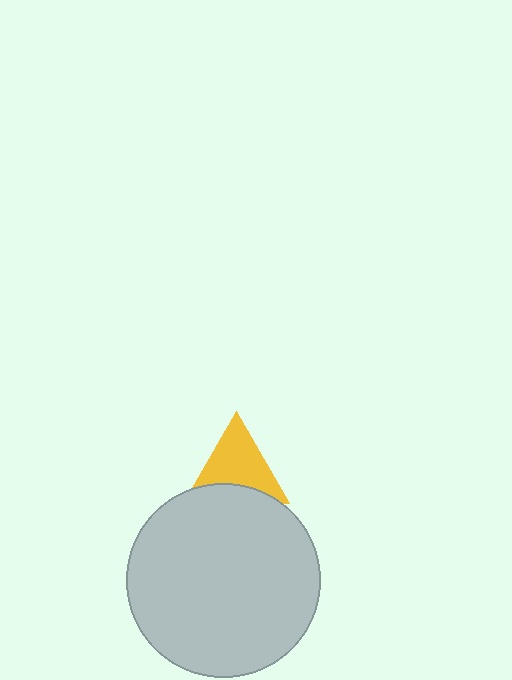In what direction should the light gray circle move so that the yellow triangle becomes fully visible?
The light gray circle should move down. That is the shortest direction to clear the overlap and leave the yellow triangle fully visible.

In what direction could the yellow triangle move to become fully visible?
The yellow triangle could move up. That would shift it out from behind the light gray circle entirely.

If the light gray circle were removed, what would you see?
You would see the complete yellow triangle.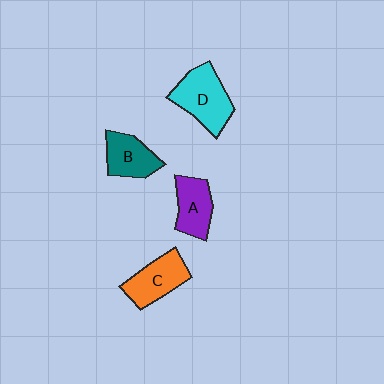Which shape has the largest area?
Shape D (cyan).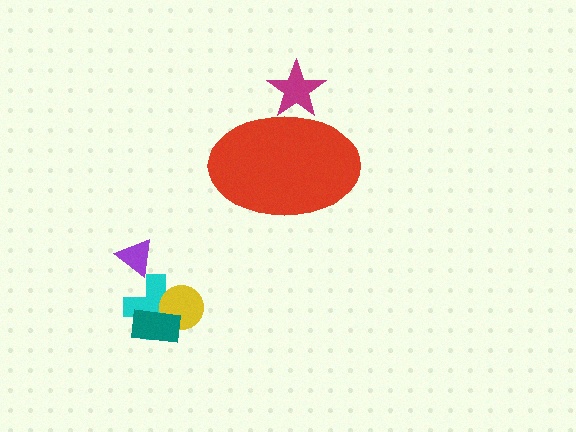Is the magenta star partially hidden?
Yes, the magenta star is partially hidden behind the red ellipse.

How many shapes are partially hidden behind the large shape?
1 shape is partially hidden.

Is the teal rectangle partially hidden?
No, the teal rectangle is fully visible.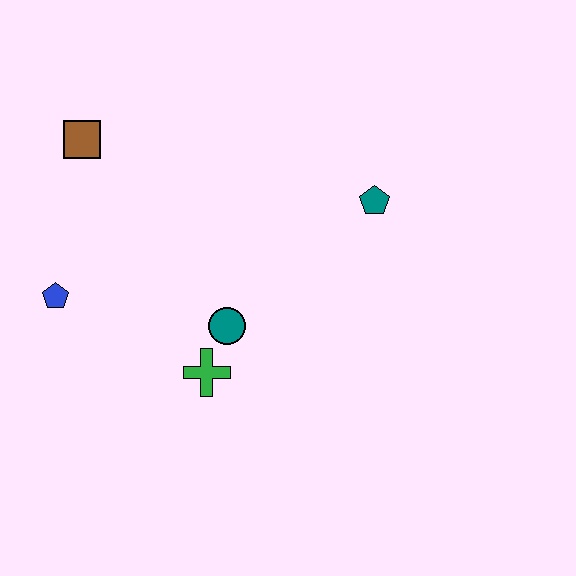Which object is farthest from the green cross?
The brown square is farthest from the green cross.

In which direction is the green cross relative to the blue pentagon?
The green cross is to the right of the blue pentagon.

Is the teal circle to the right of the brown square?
Yes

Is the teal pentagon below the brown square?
Yes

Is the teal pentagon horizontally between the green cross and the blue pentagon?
No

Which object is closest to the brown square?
The blue pentagon is closest to the brown square.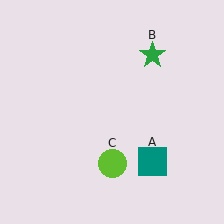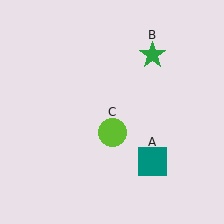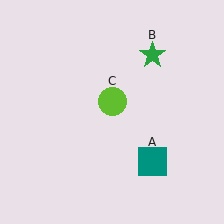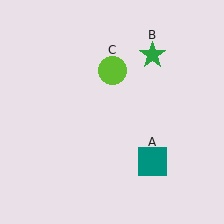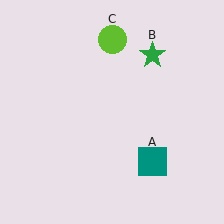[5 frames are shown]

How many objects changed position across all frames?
1 object changed position: lime circle (object C).